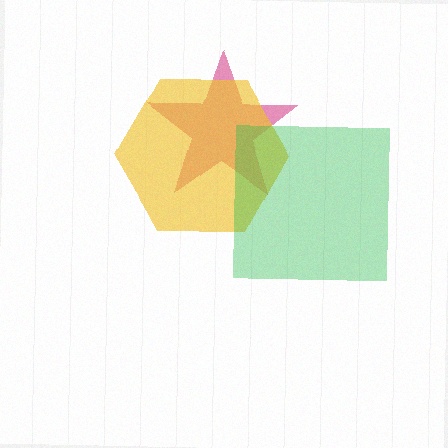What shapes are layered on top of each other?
The layered shapes are: a pink star, a yellow hexagon, a green square.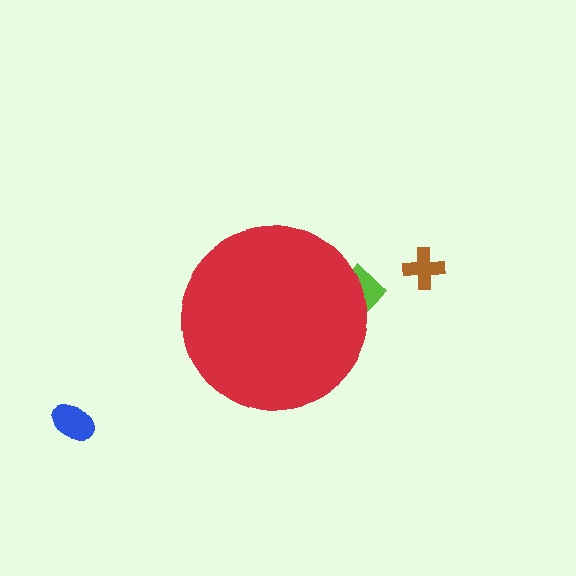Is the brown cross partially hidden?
No, the brown cross is fully visible.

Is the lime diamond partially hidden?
Yes, the lime diamond is partially hidden behind the red circle.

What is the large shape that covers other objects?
A red circle.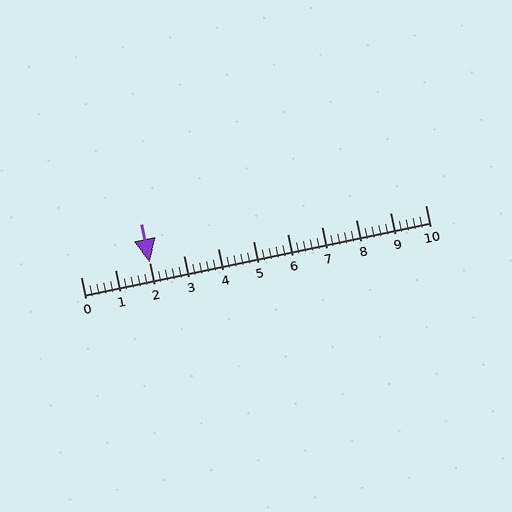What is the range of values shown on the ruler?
The ruler shows values from 0 to 10.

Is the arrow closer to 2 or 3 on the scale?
The arrow is closer to 2.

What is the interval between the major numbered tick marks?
The major tick marks are spaced 1 units apart.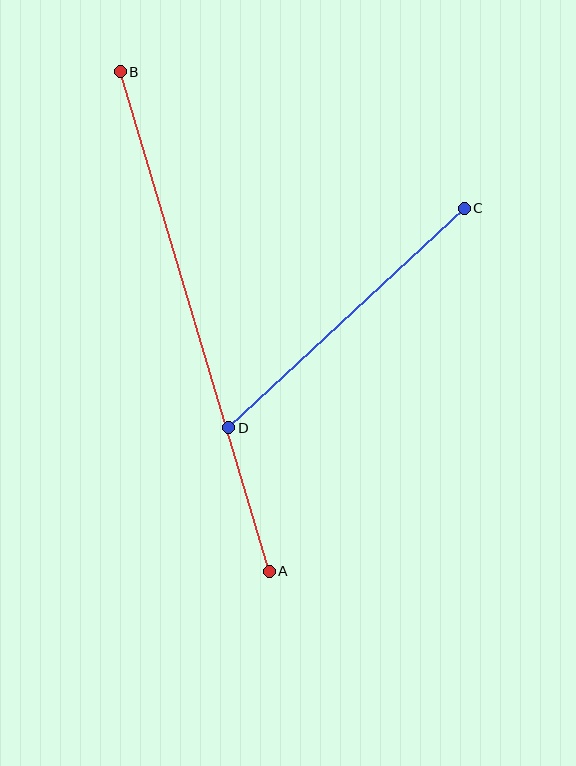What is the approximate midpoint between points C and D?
The midpoint is at approximately (347, 318) pixels.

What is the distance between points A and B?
The distance is approximately 521 pixels.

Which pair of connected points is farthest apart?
Points A and B are farthest apart.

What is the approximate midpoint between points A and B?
The midpoint is at approximately (195, 322) pixels.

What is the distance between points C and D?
The distance is approximately 322 pixels.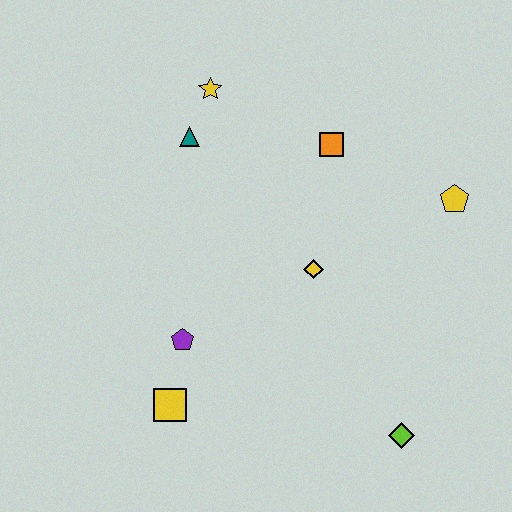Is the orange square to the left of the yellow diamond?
No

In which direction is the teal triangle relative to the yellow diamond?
The teal triangle is above the yellow diamond.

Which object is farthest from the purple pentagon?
The yellow pentagon is farthest from the purple pentagon.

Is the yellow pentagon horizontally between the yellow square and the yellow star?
No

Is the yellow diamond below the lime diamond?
No